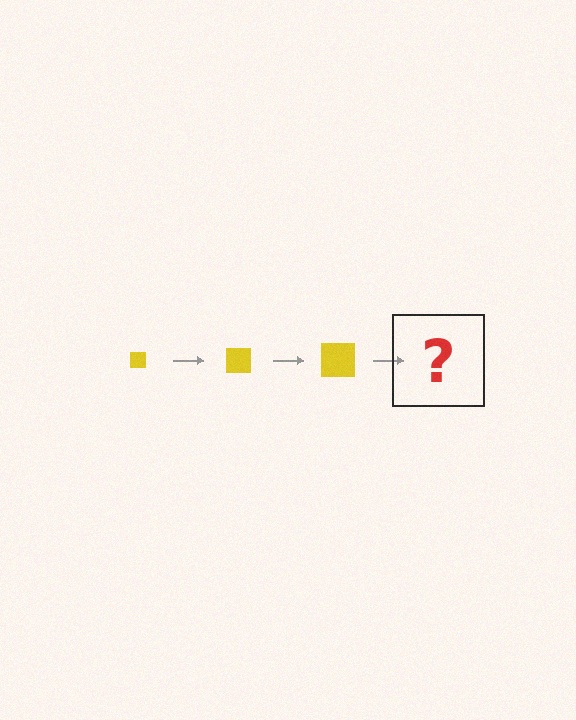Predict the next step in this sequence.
The next step is a yellow square, larger than the previous one.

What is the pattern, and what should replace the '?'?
The pattern is that the square gets progressively larger each step. The '?' should be a yellow square, larger than the previous one.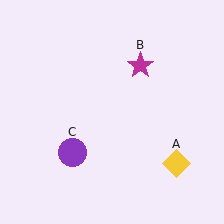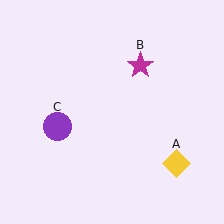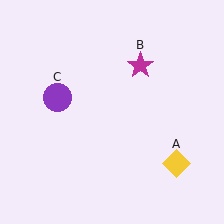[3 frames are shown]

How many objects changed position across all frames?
1 object changed position: purple circle (object C).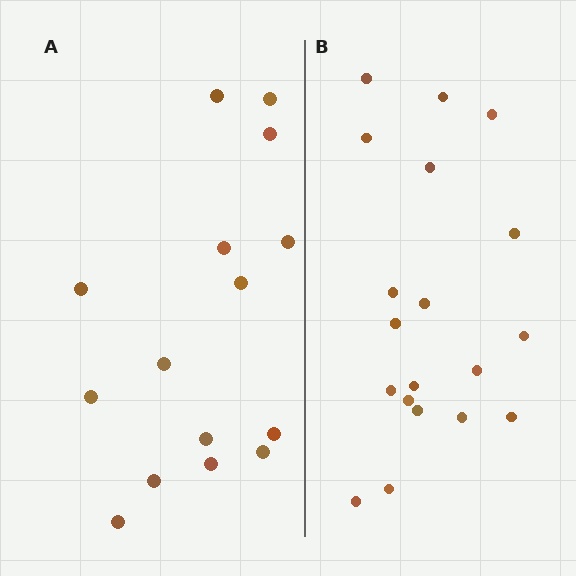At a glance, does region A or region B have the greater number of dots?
Region B (the right region) has more dots.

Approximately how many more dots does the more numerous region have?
Region B has about 4 more dots than region A.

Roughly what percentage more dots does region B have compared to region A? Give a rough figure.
About 25% more.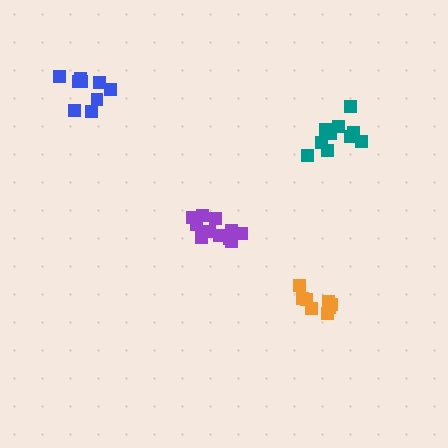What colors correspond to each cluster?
The clusters are colored: blue, teal, orange, purple.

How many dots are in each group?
Group 1: 9 dots, Group 2: 10 dots, Group 3: 8 dots, Group 4: 11 dots (38 total).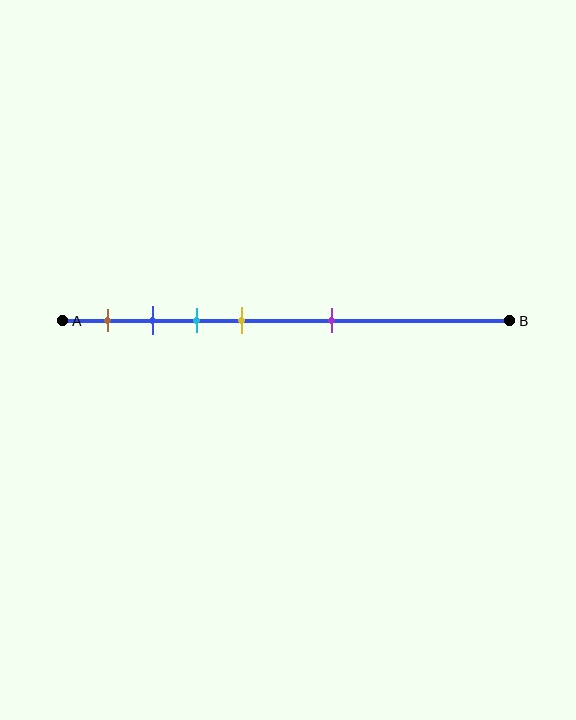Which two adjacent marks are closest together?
The blue and cyan marks are the closest adjacent pair.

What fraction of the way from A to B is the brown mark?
The brown mark is approximately 10% (0.1) of the way from A to B.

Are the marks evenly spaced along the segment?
No, the marks are not evenly spaced.